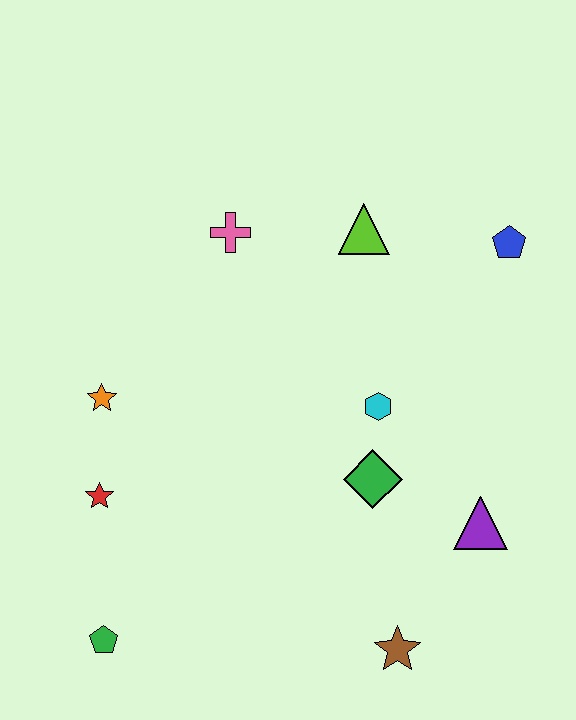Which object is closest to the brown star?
The purple triangle is closest to the brown star.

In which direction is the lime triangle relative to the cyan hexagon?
The lime triangle is above the cyan hexagon.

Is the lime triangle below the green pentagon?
No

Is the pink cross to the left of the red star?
No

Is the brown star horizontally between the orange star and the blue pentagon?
Yes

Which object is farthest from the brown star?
The pink cross is farthest from the brown star.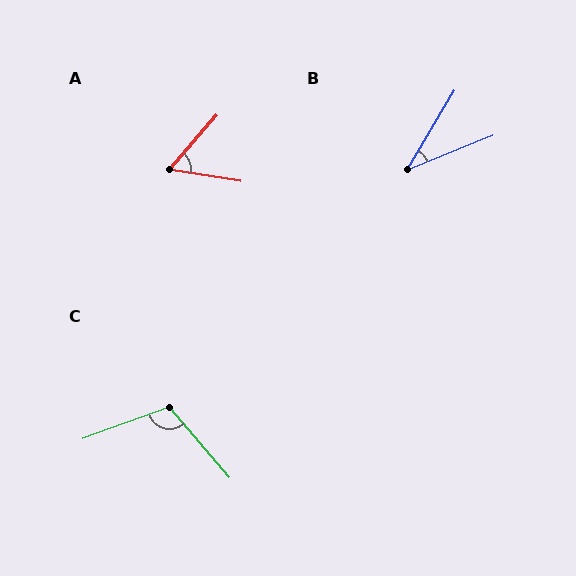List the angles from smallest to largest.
B (37°), A (58°), C (111°).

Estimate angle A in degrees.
Approximately 58 degrees.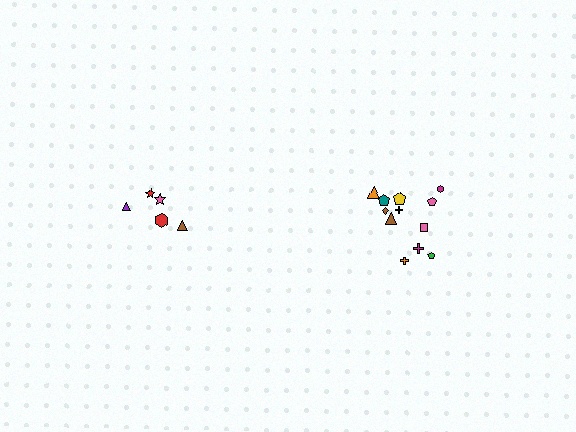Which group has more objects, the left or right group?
The right group.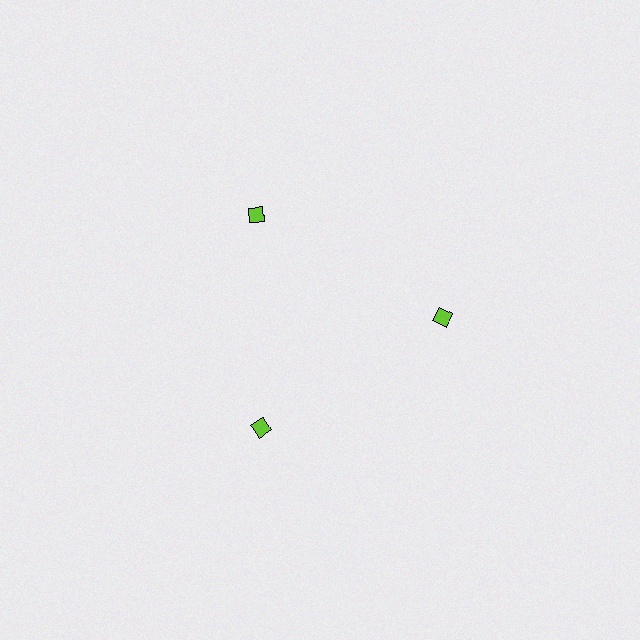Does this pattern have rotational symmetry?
Yes, this pattern has 3-fold rotational symmetry. It looks the same after rotating 120 degrees around the center.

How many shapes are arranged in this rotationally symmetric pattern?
There are 3 shapes, arranged in 3 groups of 1.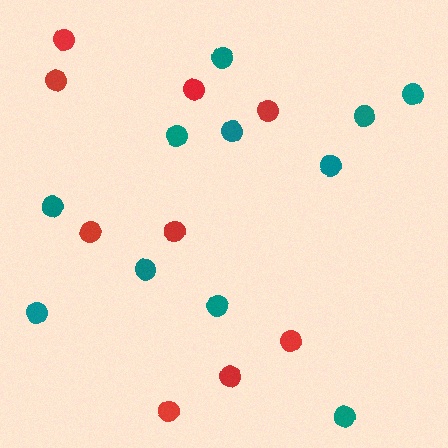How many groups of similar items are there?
There are 2 groups: one group of red circles (9) and one group of teal circles (11).